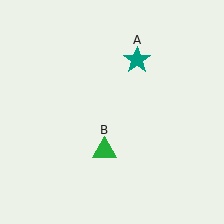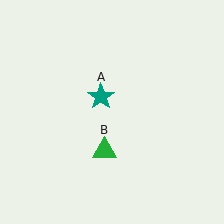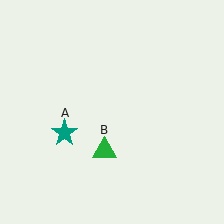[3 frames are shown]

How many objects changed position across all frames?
1 object changed position: teal star (object A).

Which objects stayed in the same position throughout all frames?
Green triangle (object B) remained stationary.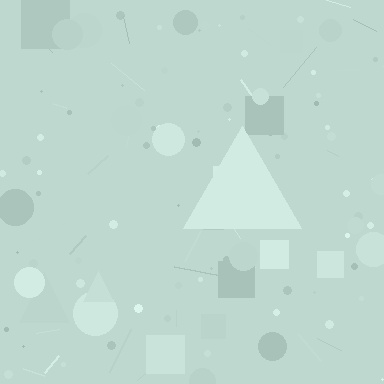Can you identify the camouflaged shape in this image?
The camouflaged shape is a triangle.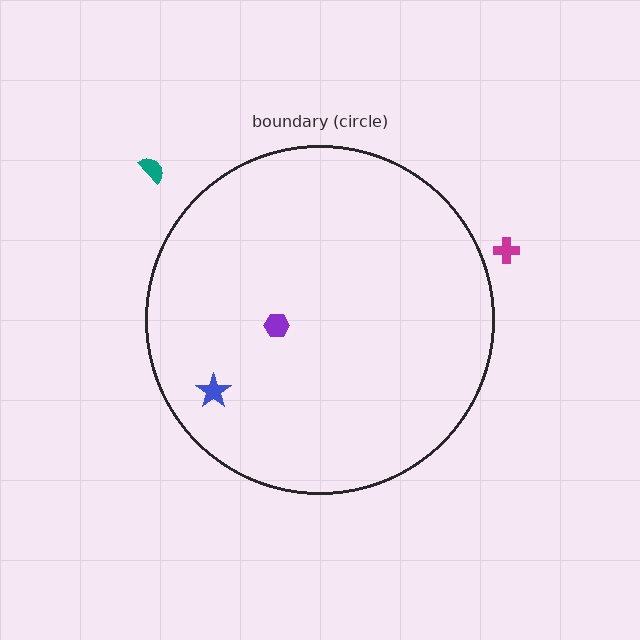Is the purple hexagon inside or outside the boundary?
Inside.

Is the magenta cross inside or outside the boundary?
Outside.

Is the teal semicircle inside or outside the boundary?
Outside.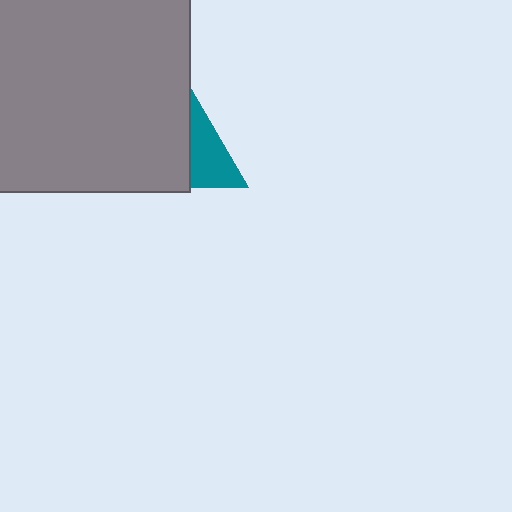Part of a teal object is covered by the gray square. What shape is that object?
It is a triangle.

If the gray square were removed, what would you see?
You would see the complete teal triangle.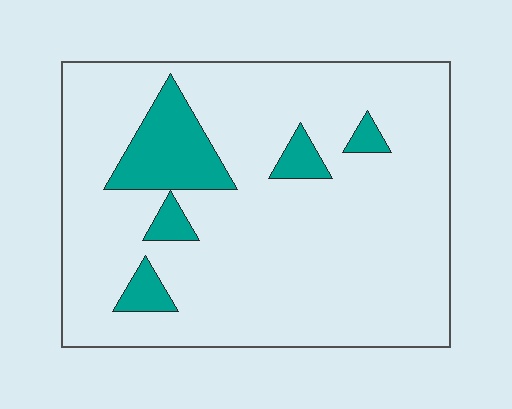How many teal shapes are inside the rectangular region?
5.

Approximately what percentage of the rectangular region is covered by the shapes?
Approximately 15%.